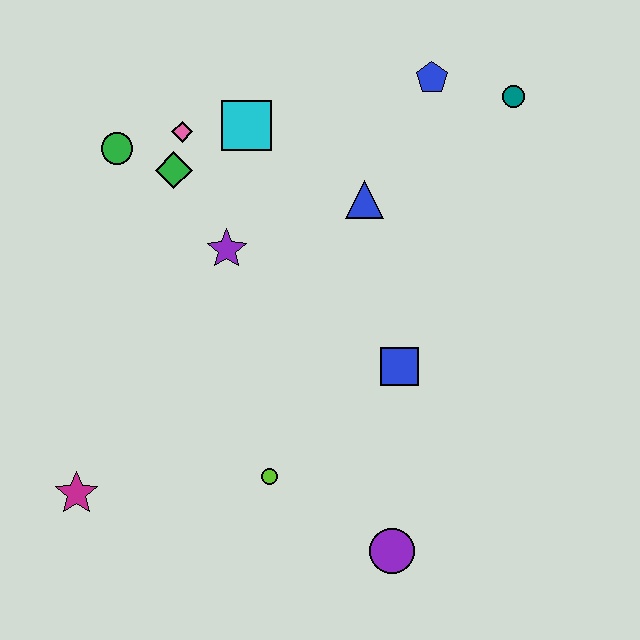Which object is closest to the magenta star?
The lime circle is closest to the magenta star.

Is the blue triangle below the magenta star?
No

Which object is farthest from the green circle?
The purple circle is farthest from the green circle.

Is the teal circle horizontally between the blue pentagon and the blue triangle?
No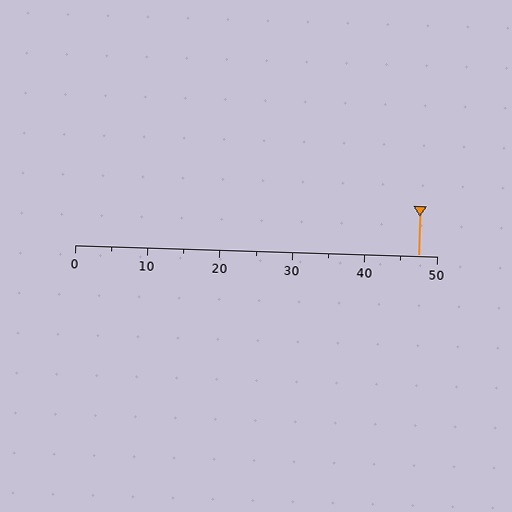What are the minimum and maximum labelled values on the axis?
The axis runs from 0 to 50.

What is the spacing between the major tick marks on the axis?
The major ticks are spaced 10 apart.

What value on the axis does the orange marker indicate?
The marker indicates approximately 47.5.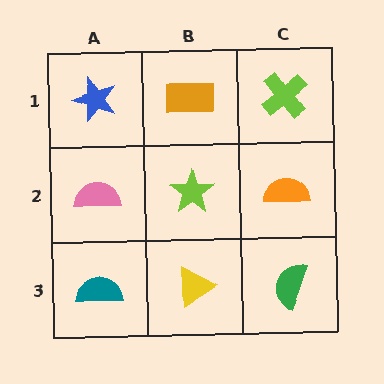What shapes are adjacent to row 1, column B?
A lime star (row 2, column B), a blue star (row 1, column A), a lime cross (row 1, column C).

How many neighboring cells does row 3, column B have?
3.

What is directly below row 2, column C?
A green semicircle.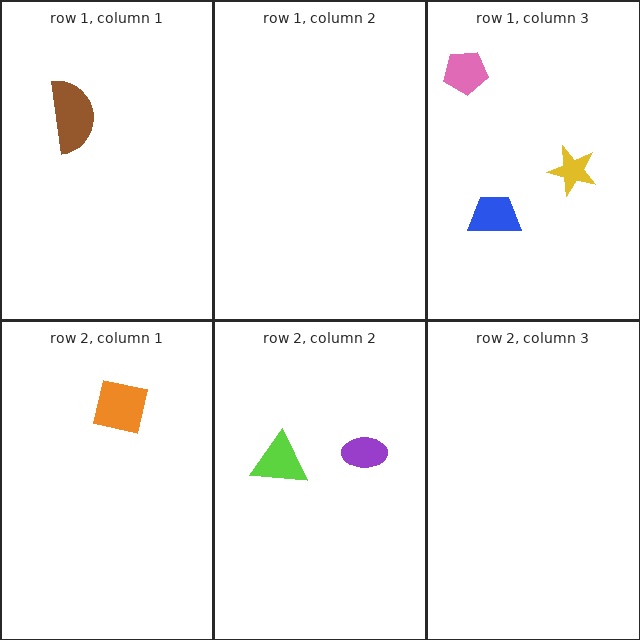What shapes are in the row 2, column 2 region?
The lime triangle, the purple ellipse.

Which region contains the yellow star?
The row 1, column 3 region.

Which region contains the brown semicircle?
The row 1, column 1 region.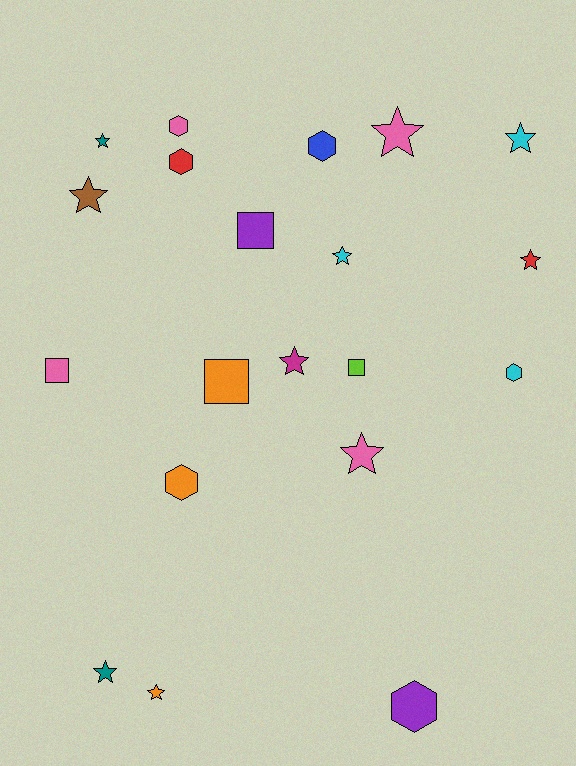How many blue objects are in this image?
There is 1 blue object.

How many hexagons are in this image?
There are 6 hexagons.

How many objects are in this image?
There are 20 objects.